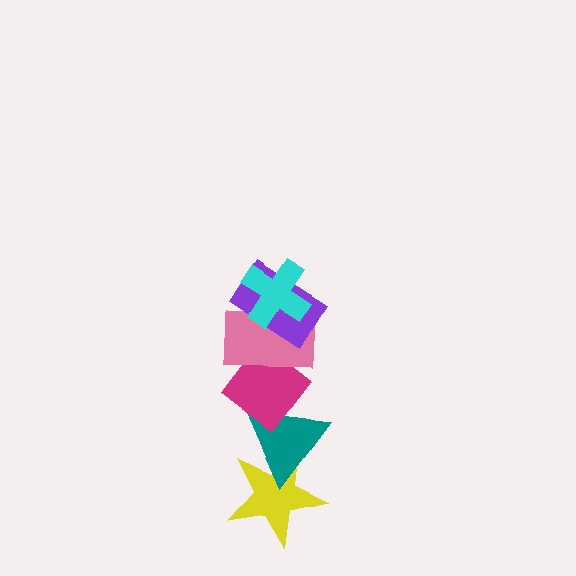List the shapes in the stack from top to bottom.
From top to bottom: the cyan cross, the purple rectangle, the pink rectangle, the magenta diamond, the teal triangle, the yellow star.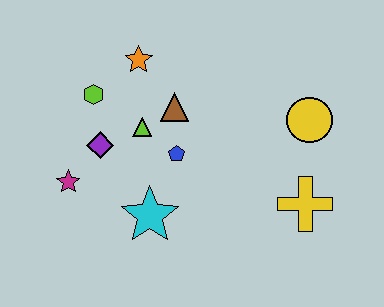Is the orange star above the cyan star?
Yes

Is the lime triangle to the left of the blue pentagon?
Yes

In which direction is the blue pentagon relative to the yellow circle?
The blue pentagon is to the left of the yellow circle.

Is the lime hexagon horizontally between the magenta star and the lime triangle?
Yes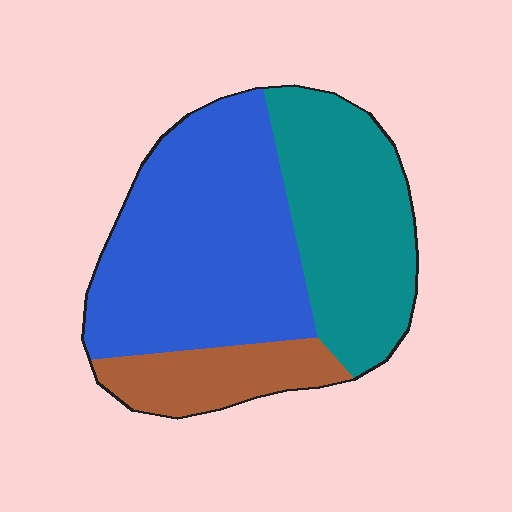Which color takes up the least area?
Brown, at roughly 15%.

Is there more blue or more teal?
Blue.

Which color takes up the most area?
Blue, at roughly 50%.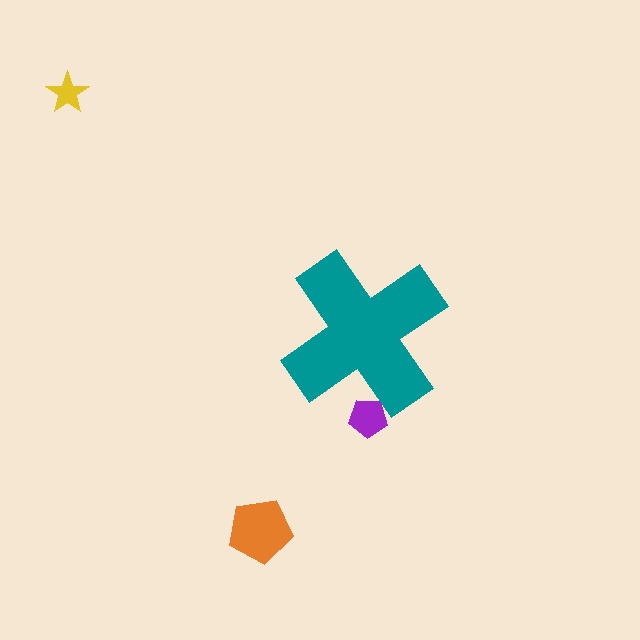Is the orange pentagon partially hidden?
No, the orange pentagon is fully visible.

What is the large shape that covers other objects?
A teal cross.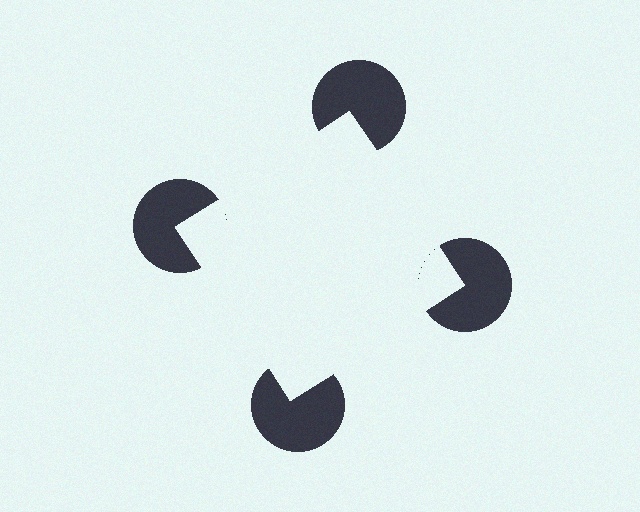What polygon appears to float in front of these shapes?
An illusory square — its edges are inferred from the aligned wedge cuts in the pac-man discs, not physically drawn.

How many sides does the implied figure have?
4 sides.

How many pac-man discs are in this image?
There are 4 — one at each vertex of the illusory square.